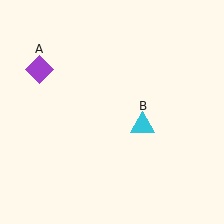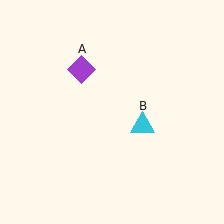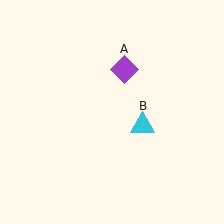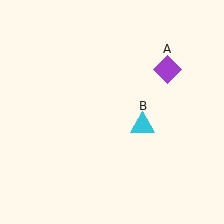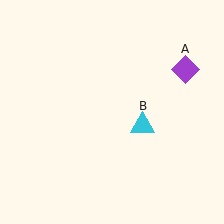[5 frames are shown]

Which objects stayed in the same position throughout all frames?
Cyan triangle (object B) remained stationary.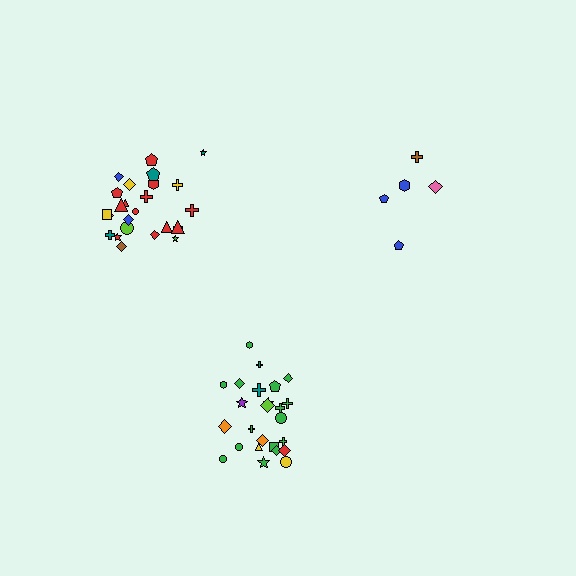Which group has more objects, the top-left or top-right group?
The top-left group.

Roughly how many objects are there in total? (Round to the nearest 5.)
Roughly 55 objects in total.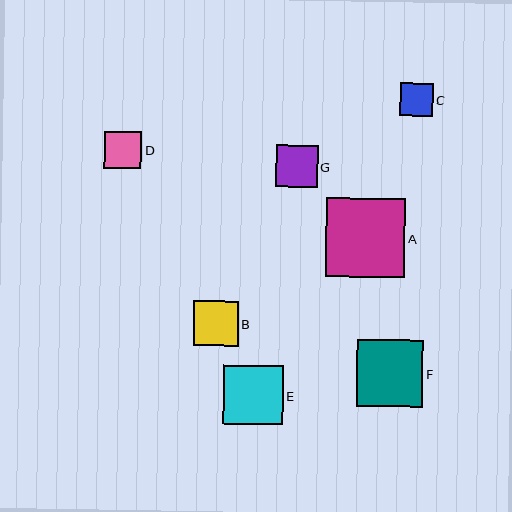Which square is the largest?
Square A is the largest with a size of approximately 79 pixels.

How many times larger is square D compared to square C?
Square D is approximately 1.1 times the size of square C.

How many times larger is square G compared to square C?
Square G is approximately 1.3 times the size of square C.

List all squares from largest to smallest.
From largest to smallest: A, F, E, B, G, D, C.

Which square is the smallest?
Square C is the smallest with a size of approximately 33 pixels.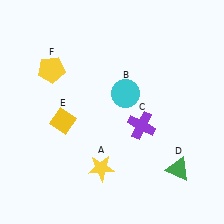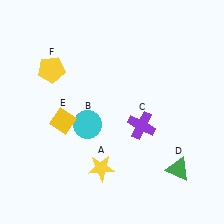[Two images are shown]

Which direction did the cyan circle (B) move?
The cyan circle (B) moved left.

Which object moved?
The cyan circle (B) moved left.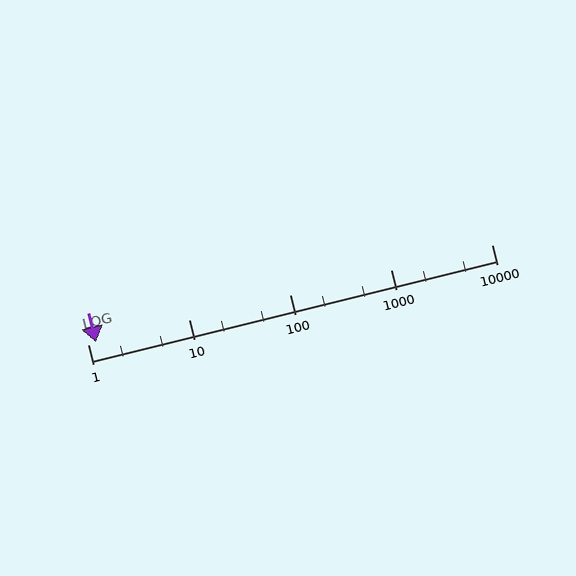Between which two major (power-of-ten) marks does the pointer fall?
The pointer is between 1 and 10.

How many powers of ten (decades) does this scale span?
The scale spans 4 decades, from 1 to 10000.